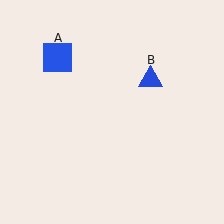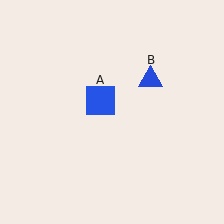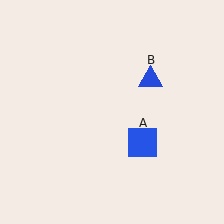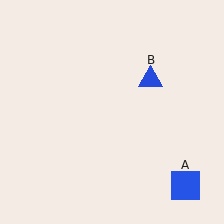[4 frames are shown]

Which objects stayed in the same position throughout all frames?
Blue triangle (object B) remained stationary.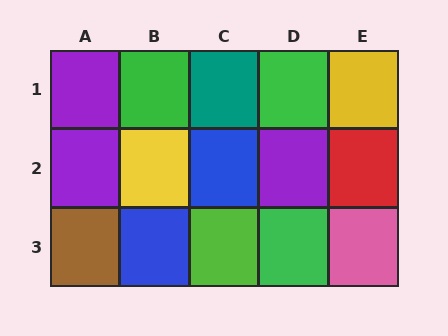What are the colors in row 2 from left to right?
Purple, yellow, blue, purple, red.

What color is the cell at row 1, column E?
Yellow.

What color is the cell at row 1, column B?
Green.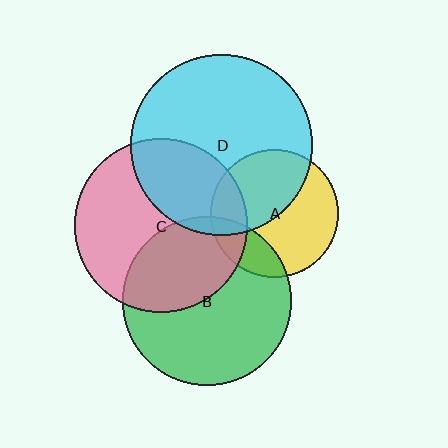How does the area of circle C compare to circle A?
Approximately 1.8 times.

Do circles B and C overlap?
Yes.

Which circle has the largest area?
Circle D (cyan).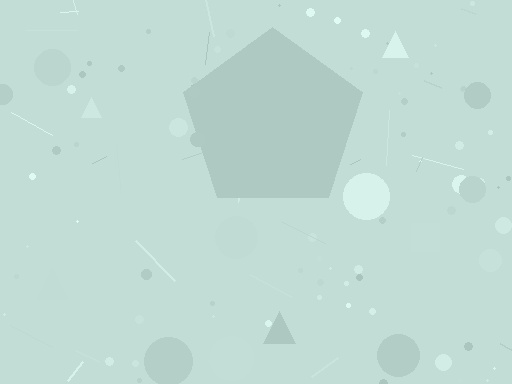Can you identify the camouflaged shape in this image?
The camouflaged shape is a pentagon.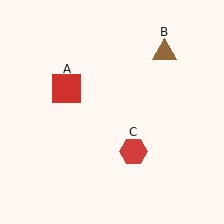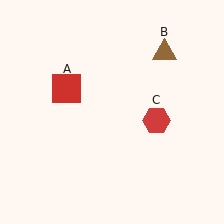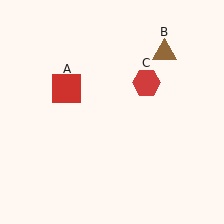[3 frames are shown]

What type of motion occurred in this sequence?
The red hexagon (object C) rotated counterclockwise around the center of the scene.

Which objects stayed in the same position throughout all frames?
Red square (object A) and brown triangle (object B) remained stationary.